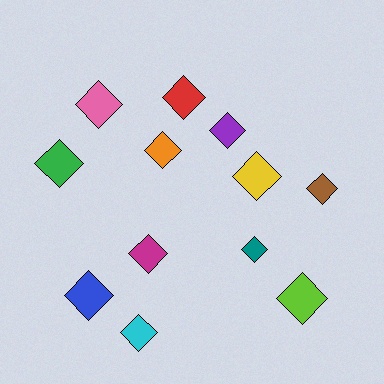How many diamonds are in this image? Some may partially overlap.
There are 12 diamonds.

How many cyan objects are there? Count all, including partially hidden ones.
There is 1 cyan object.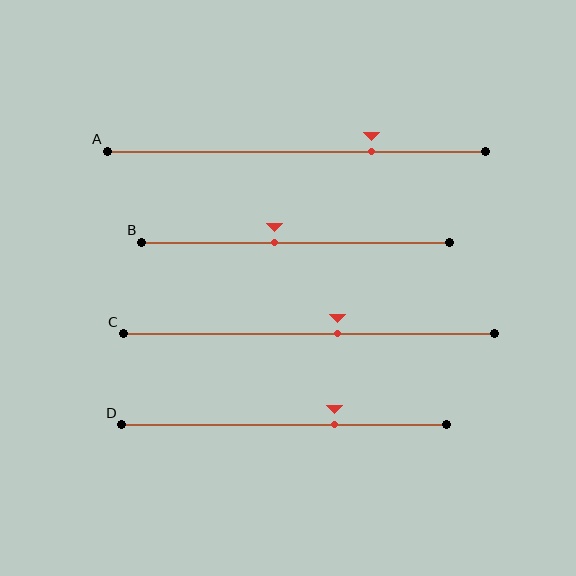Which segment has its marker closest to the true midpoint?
Segment B has its marker closest to the true midpoint.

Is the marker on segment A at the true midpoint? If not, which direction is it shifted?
No, the marker on segment A is shifted to the right by about 20% of the segment length.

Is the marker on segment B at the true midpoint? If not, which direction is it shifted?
No, the marker on segment B is shifted to the left by about 7% of the segment length.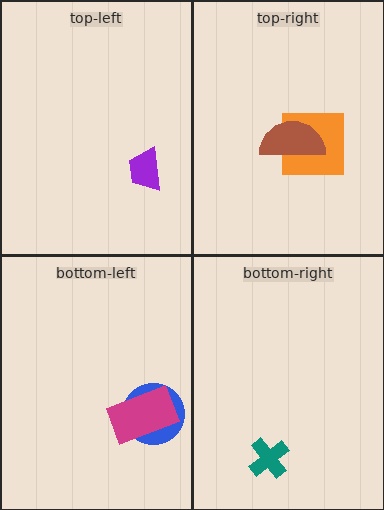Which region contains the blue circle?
The bottom-left region.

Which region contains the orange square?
The top-right region.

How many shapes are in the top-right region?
2.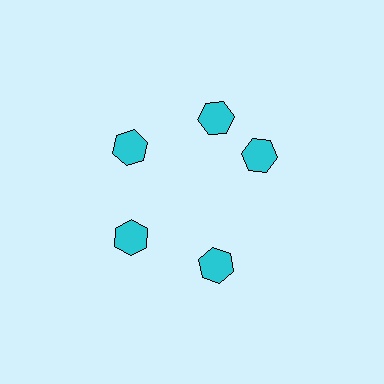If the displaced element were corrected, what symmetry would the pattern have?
It would have 5-fold rotational symmetry — the pattern would map onto itself every 72 degrees.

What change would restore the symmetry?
The symmetry would be restored by rotating it back into even spacing with its neighbors so that all 5 hexagons sit at equal angles and equal distance from the center.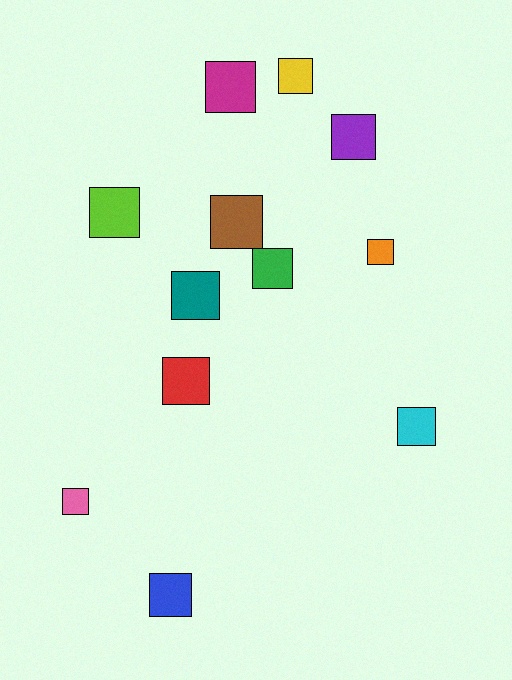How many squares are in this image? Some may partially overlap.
There are 12 squares.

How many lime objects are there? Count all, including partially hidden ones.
There is 1 lime object.